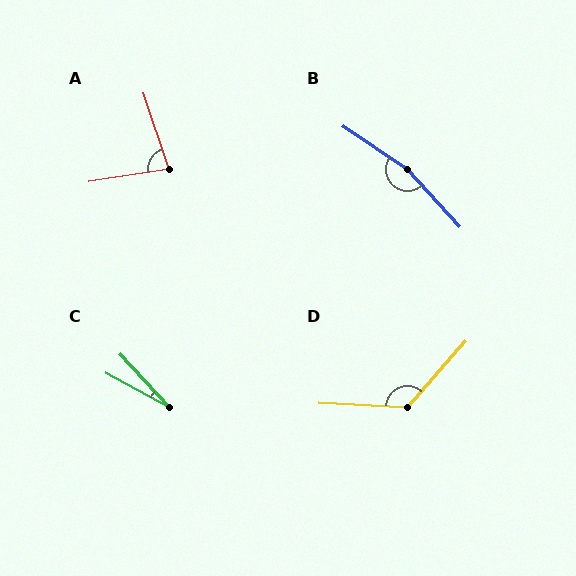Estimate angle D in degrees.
Approximately 128 degrees.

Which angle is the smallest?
C, at approximately 18 degrees.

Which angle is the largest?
B, at approximately 167 degrees.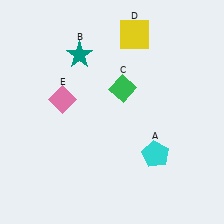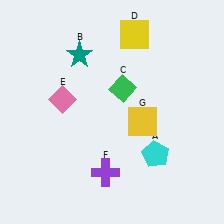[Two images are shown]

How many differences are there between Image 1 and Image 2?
There are 2 differences between the two images.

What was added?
A purple cross (F), a yellow square (G) were added in Image 2.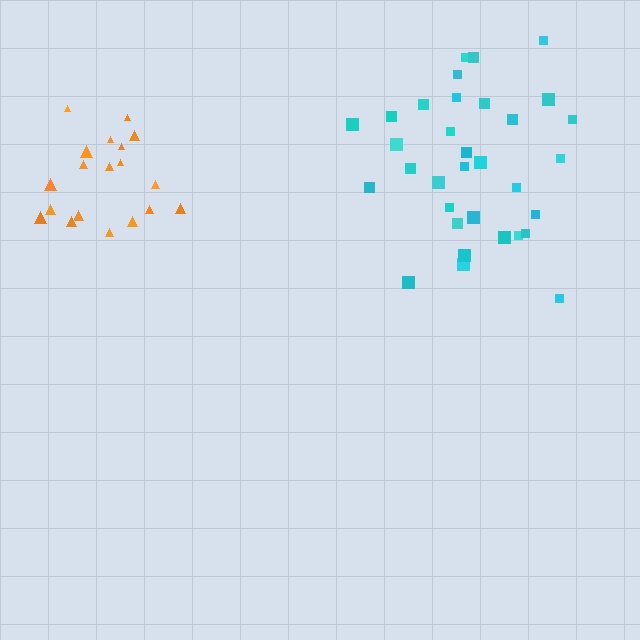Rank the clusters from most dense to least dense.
orange, cyan.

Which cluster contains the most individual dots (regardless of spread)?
Cyan (33).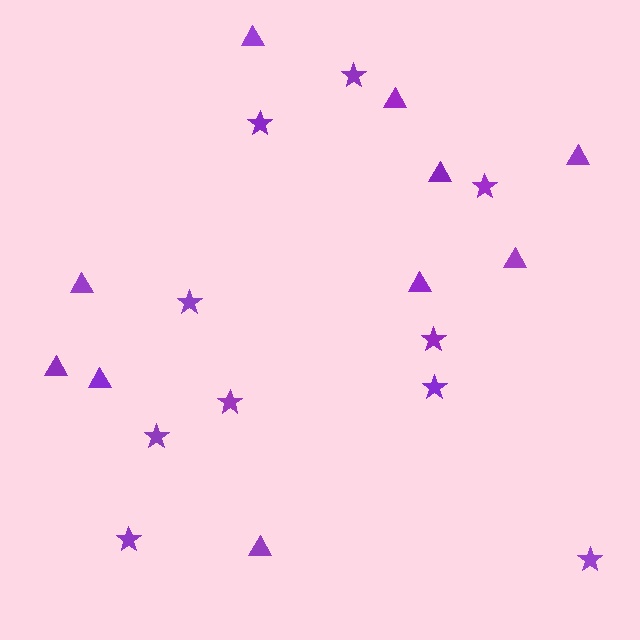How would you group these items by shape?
There are 2 groups: one group of stars (10) and one group of triangles (10).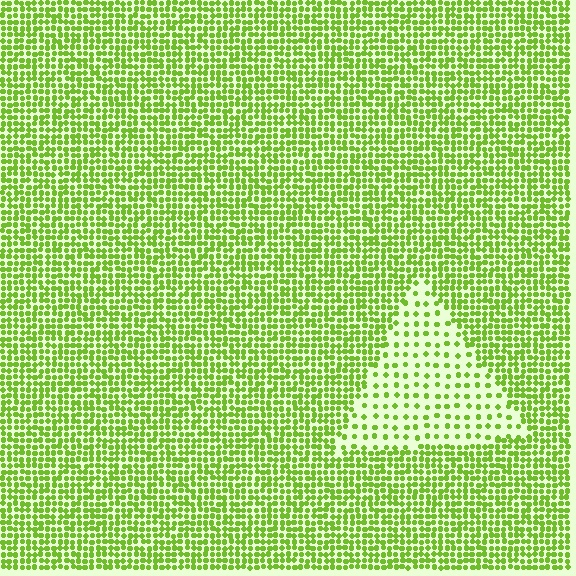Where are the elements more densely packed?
The elements are more densely packed outside the triangle boundary.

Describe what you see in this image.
The image contains small lime elements arranged at two different densities. A triangle-shaped region is visible where the elements are less densely packed than the surrounding area.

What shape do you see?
I see a triangle.